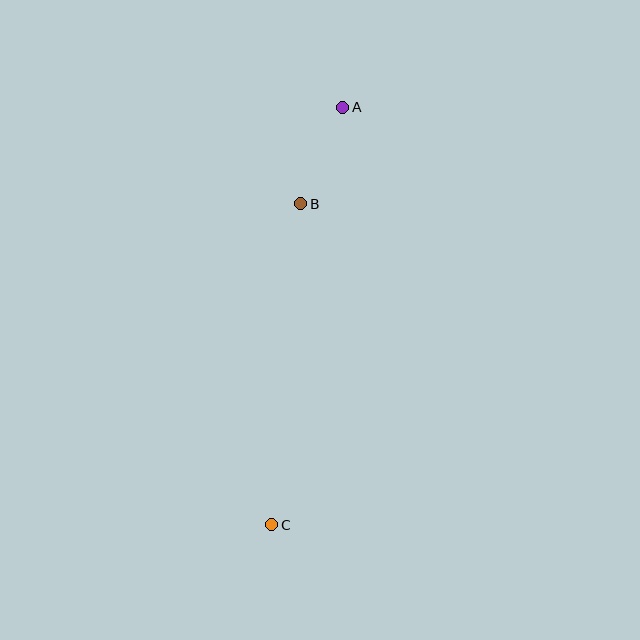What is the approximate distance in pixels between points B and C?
The distance between B and C is approximately 322 pixels.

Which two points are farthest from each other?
Points A and C are farthest from each other.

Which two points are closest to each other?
Points A and B are closest to each other.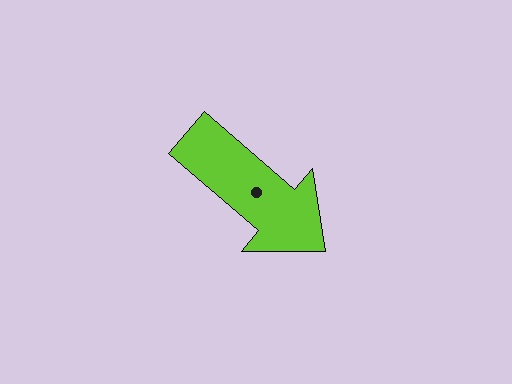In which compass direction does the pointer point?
Southeast.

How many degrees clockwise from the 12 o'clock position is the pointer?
Approximately 131 degrees.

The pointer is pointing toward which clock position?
Roughly 4 o'clock.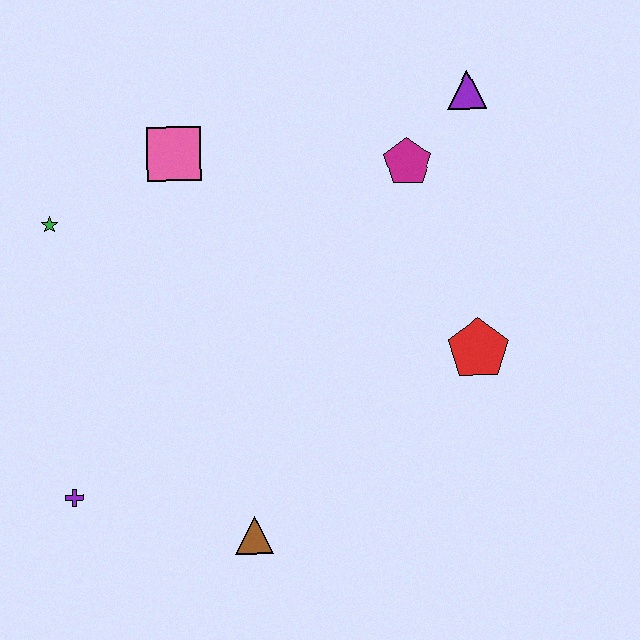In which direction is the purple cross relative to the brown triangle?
The purple cross is to the left of the brown triangle.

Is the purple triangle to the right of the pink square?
Yes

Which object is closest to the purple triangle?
The magenta pentagon is closest to the purple triangle.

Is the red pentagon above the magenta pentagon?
No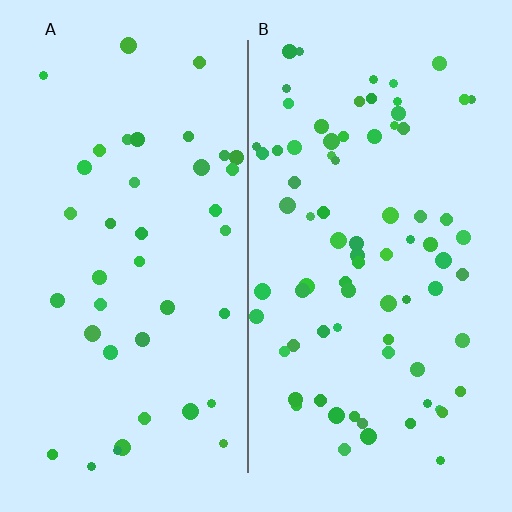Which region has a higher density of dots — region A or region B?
B (the right).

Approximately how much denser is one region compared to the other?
Approximately 2.0× — region B over region A.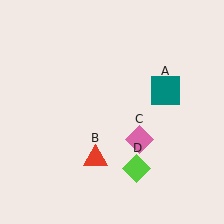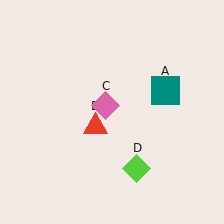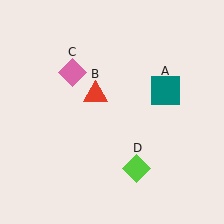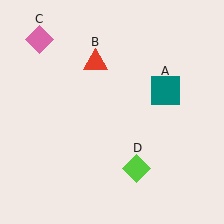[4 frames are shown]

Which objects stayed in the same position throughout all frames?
Teal square (object A) and lime diamond (object D) remained stationary.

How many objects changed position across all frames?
2 objects changed position: red triangle (object B), pink diamond (object C).